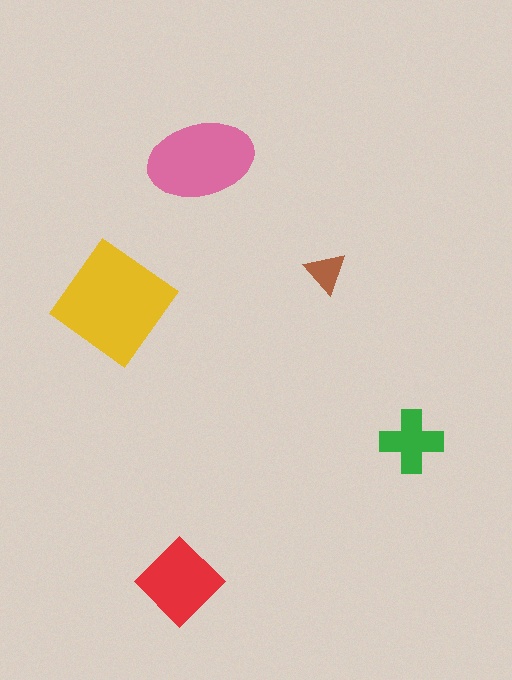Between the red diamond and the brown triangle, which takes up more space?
The red diamond.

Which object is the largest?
The yellow diamond.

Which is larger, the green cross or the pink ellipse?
The pink ellipse.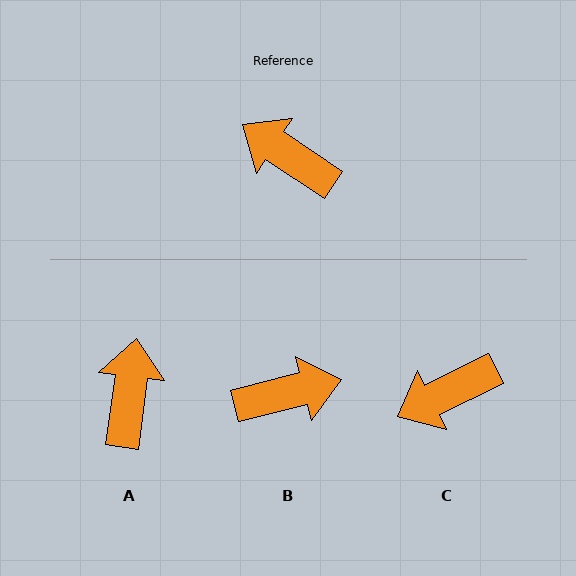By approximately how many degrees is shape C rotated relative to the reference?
Approximately 59 degrees counter-clockwise.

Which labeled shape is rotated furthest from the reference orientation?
B, about 133 degrees away.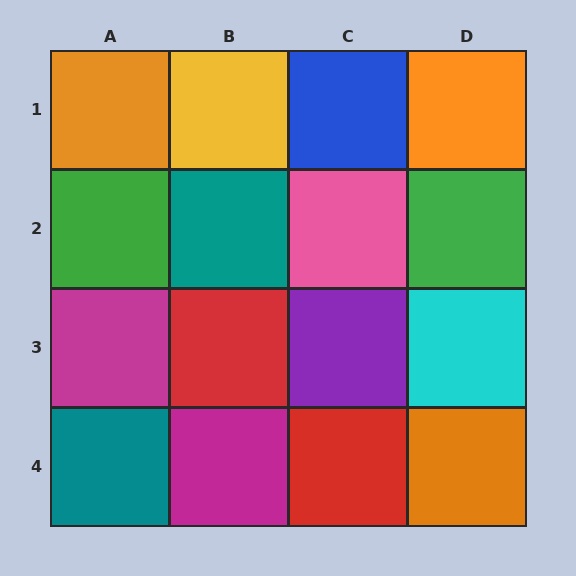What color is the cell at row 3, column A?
Magenta.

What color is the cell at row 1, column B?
Yellow.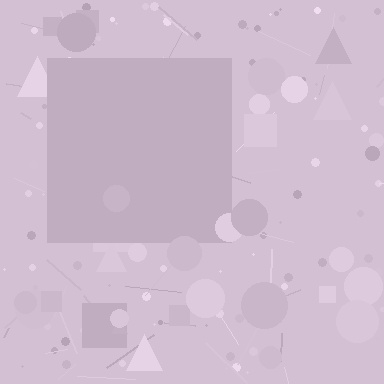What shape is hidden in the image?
A square is hidden in the image.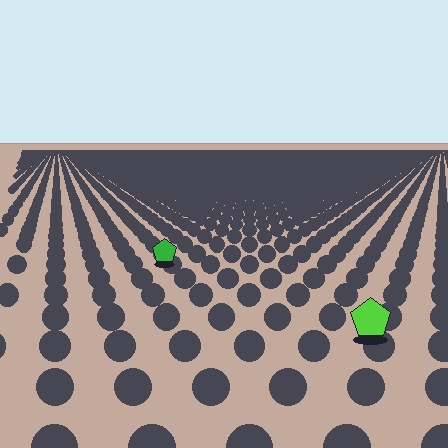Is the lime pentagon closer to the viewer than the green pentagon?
Yes. The lime pentagon is closer — you can tell from the texture gradient: the ground texture is coarser near it.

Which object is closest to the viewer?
The lime pentagon is closest. The texture marks near it are larger and more spread out.